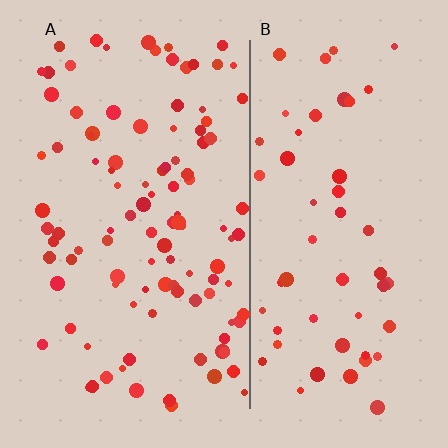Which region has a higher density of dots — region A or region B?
A (the left).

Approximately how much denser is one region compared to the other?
Approximately 1.9× — region A over region B.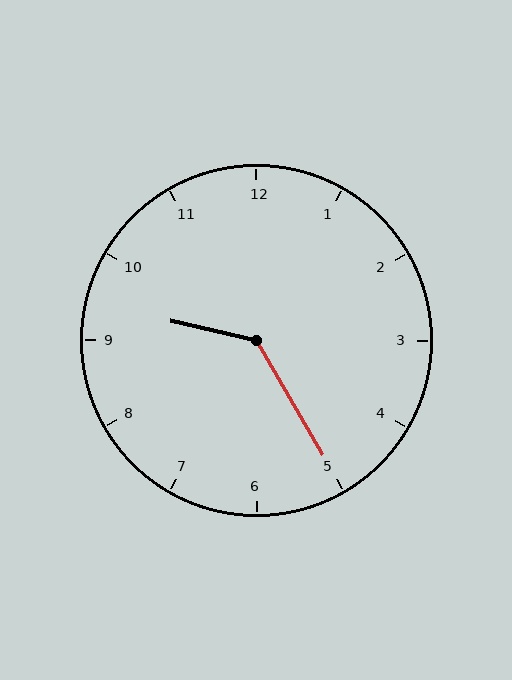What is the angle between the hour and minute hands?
Approximately 132 degrees.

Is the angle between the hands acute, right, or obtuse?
It is obtuse.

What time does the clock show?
9:25.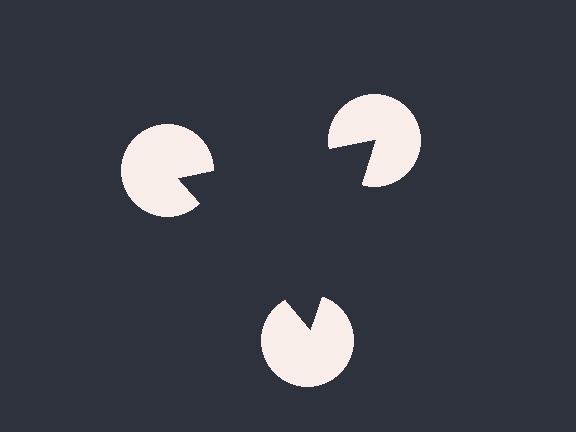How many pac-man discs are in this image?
There are 3 — one at each vertex of the illusory triangle.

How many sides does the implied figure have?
3 sides.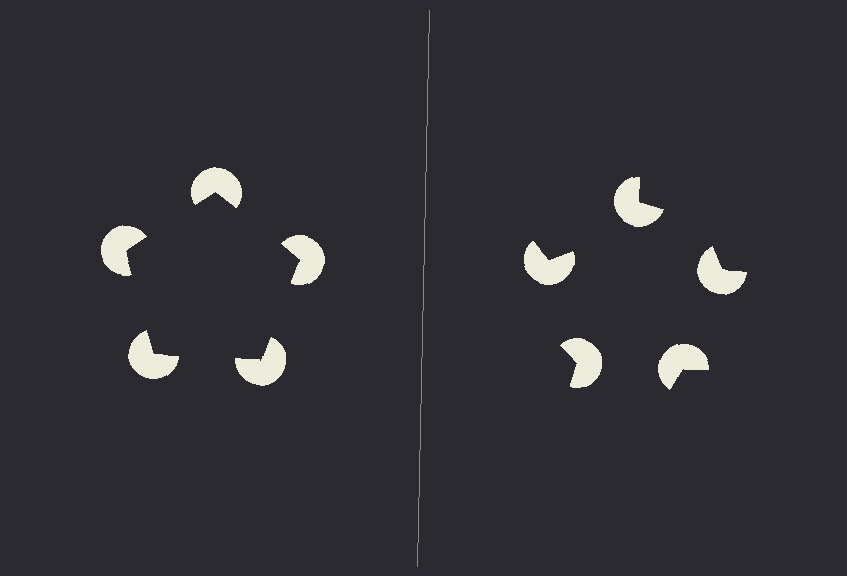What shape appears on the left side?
An illusory pentagon.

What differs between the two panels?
The pac-man discs are positioned identically on both sides; only the wedge orientations differ. On the left they align to a pentagon; on the right they are misaligned.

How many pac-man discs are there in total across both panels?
10 — 5 on each side.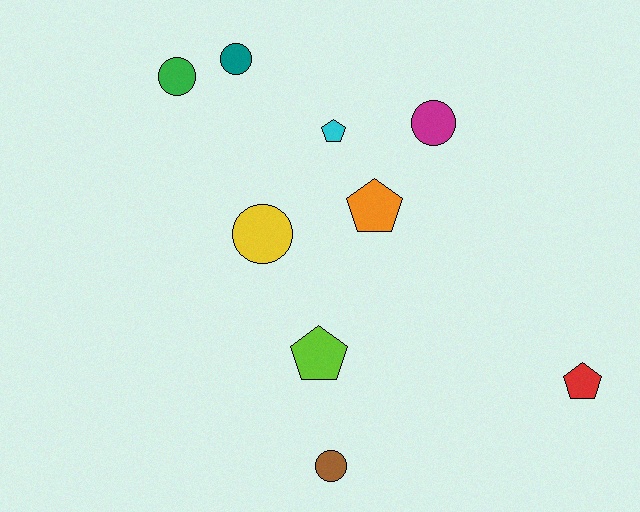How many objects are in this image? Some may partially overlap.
There are 9 objects.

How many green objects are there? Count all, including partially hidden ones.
There is 1 green object.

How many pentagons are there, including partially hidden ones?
There are 4 pentagons.